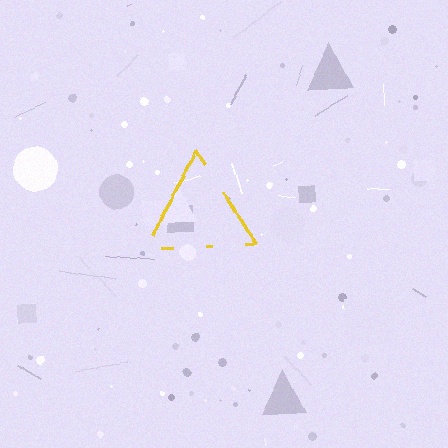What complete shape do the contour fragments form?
The contour fragments form a triangle.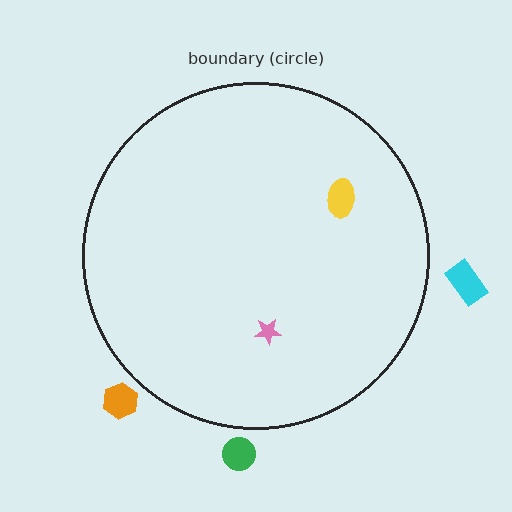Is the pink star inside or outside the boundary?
Inside.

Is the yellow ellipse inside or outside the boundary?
Inside.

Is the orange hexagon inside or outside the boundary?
Outside.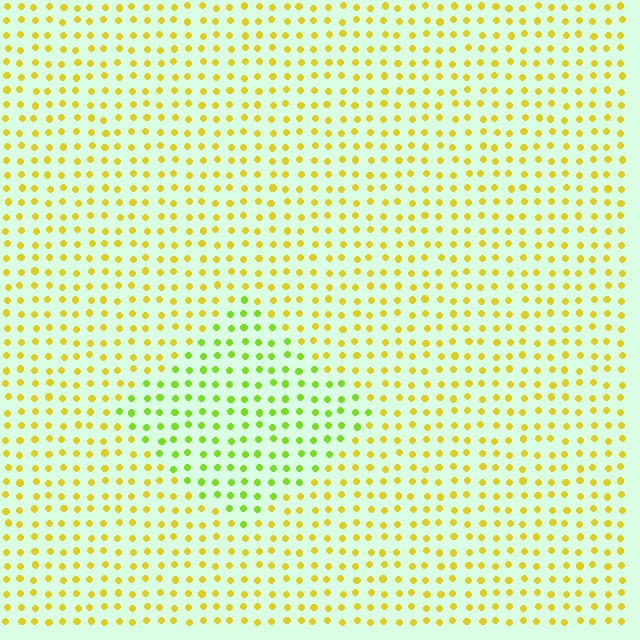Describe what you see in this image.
The image is filled with small yellow elements in a uniform arrangement. A diamond-shaped region is visible where the elements are tinted to a slightly different hue, forming a subtle color boundary.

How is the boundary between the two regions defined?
The boundary is defined purely by a slight shift in hue (about 38 degrees). Spacing, size, and orientation are identical on both sides.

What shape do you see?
I see a diamond.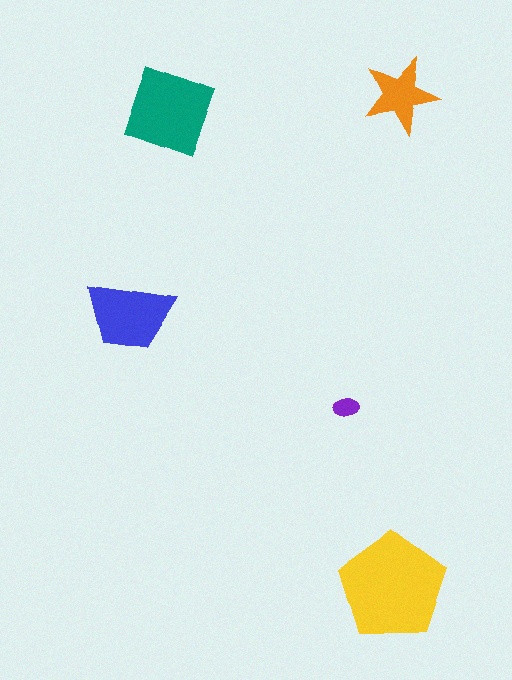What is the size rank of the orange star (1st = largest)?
4th.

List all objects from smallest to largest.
The purple ellipse, the orange star, the blue trapezoid, the teal square, the yellow pentagon.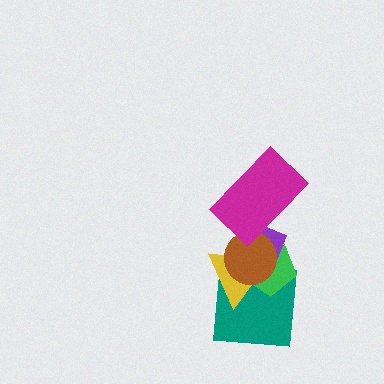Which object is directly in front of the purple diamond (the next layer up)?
The brown circle is directly in front of the purple diamond.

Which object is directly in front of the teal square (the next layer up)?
The yellow triangle is directly in front of the teal square.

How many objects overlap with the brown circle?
5 objects overlap with the brown circle.